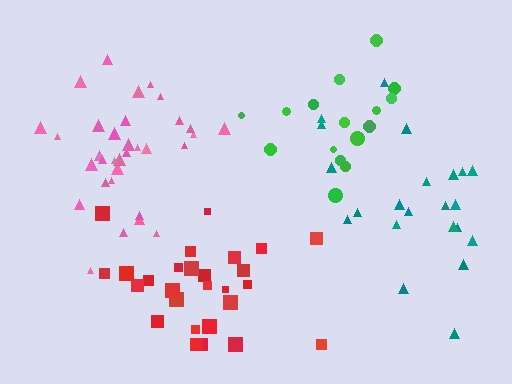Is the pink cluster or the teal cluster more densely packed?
Pink.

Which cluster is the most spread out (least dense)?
Green.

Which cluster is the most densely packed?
Pink.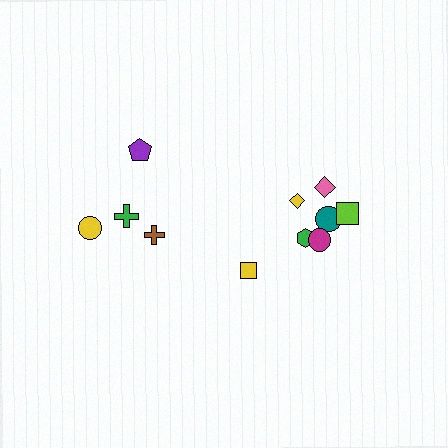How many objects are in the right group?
There are 7 objects.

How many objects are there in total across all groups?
There are 11 objects.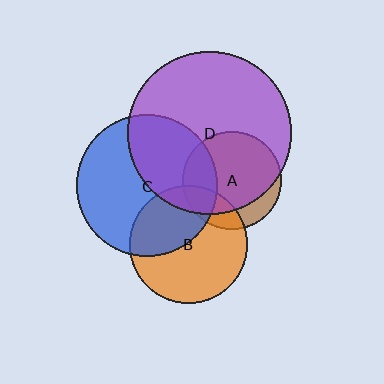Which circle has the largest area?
Circle D (purple).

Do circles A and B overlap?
Yes.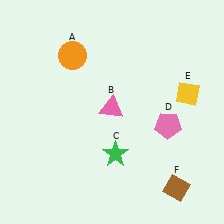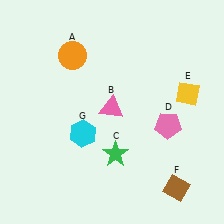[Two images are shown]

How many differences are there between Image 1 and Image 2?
There is 1 difference between the two images.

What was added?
A cyan hexagon (G) was added in Image 2.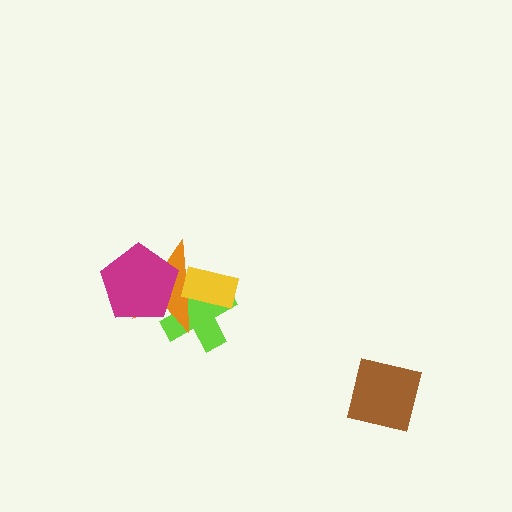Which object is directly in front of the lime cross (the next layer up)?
The orange star is directly in front of the lime cross.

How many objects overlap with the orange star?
3 objects overlap with the orange star.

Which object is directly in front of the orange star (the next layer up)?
The magenta pentagon is directly in front of the orange star.